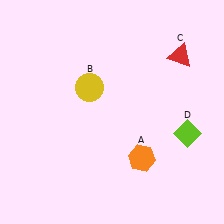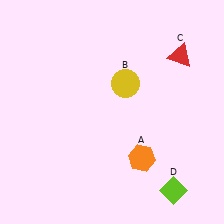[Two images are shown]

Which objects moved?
The objects that moved are: the yellow circle (B), the lime diamond (D).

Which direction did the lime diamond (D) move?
The lime diamond (D) moved down.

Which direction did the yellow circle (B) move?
The yellow circle (B) moved right.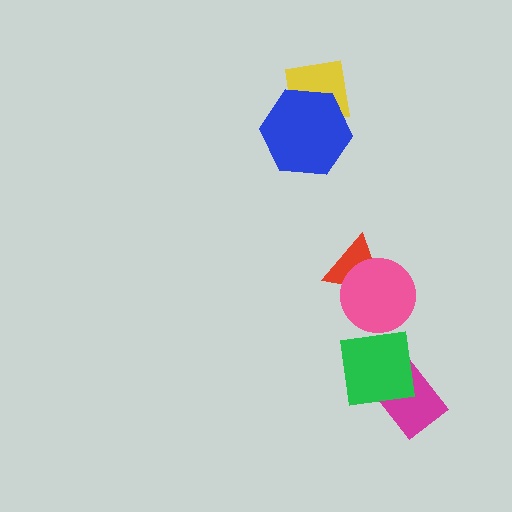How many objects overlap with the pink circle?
2 objects overlap with the pink circle.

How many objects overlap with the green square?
2 objects overlap with the green square.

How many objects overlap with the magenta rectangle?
1 object overlaps with the magenta rectangle.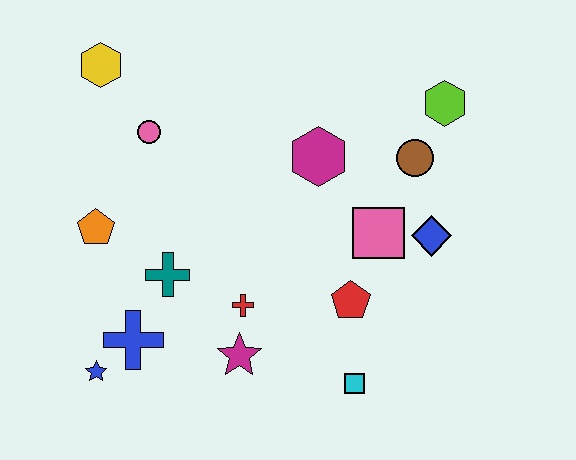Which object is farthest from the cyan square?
The yellow hexagon is farthest from the cyan square.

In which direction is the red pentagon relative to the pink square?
The red pentagon is below the pink square.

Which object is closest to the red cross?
The magenta star is closest to the red cross.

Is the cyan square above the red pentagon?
No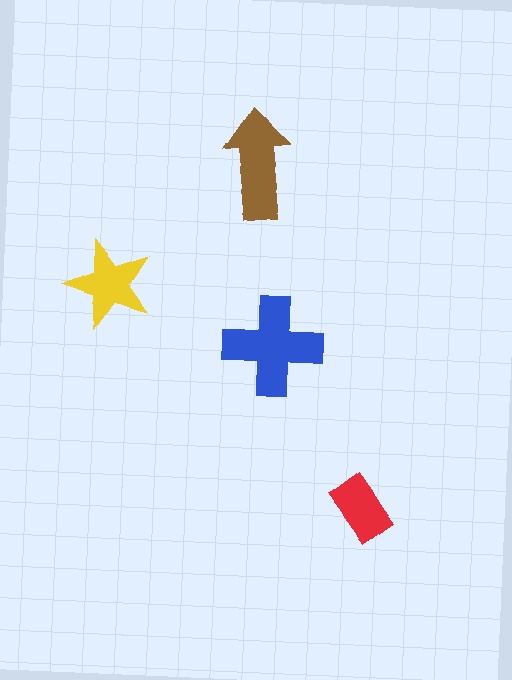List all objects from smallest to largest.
The red rectangle, the yellow star, the brown arrow, the blue cross.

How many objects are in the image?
There are 4 objects in the image.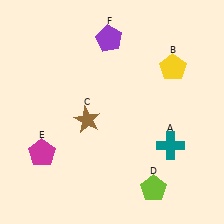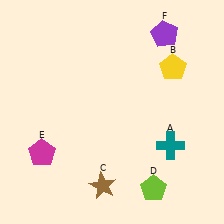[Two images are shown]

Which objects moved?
The objects that moved are: the brown star (C), the purple pentagon (F).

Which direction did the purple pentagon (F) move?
The purple pentagon (F) moved right.